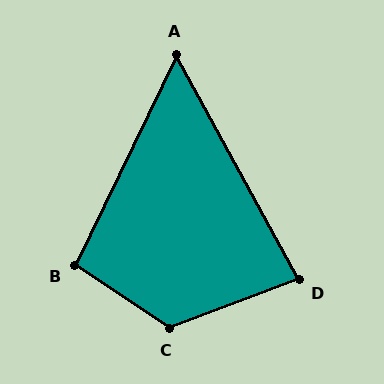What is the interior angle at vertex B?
Approximately 98 degrees (obtuse).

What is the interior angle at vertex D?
Approximately 82 degrees (acute).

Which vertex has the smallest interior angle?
A, at approximately 54 degrees.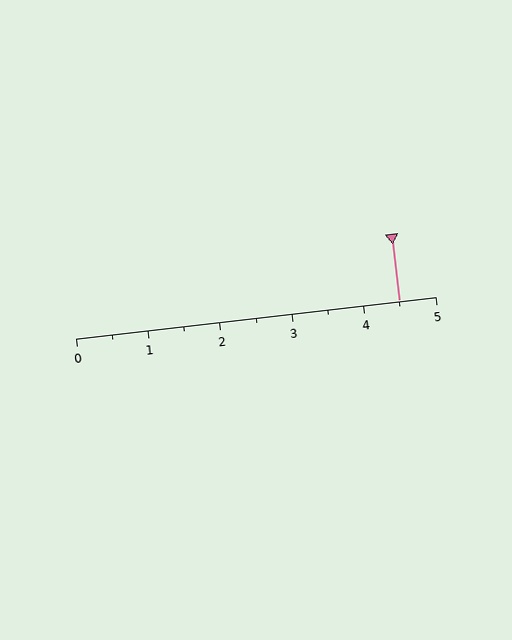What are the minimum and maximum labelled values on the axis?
The axis runs from 0 to 5.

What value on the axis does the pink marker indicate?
The marker indicates approximately 4.5.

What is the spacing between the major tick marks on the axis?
The major ticks are spaced 1 apart.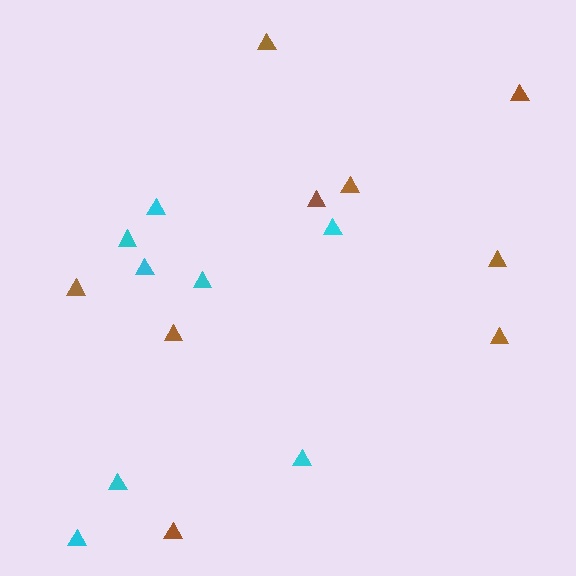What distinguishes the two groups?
There are 2 groups: one group of brown triangles (9) and one group of cyan triangles (8).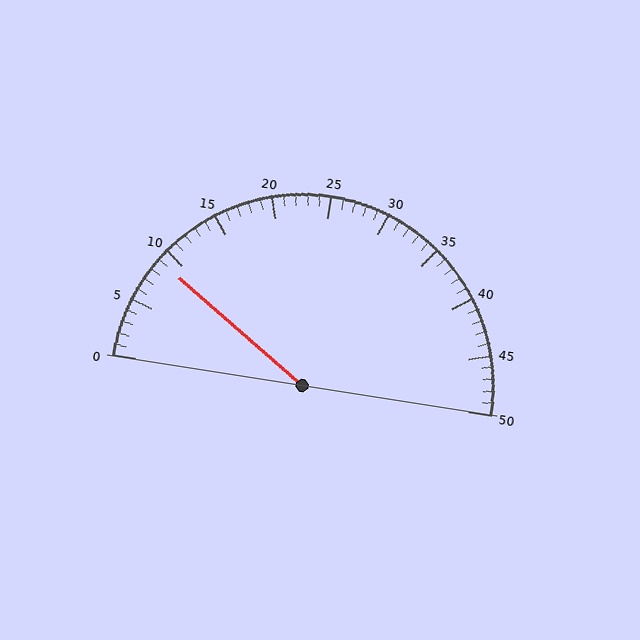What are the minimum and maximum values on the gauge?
The gauge ranges from 0 to 50.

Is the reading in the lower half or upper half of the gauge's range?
The reading is in the lower half of the range (0 to 50).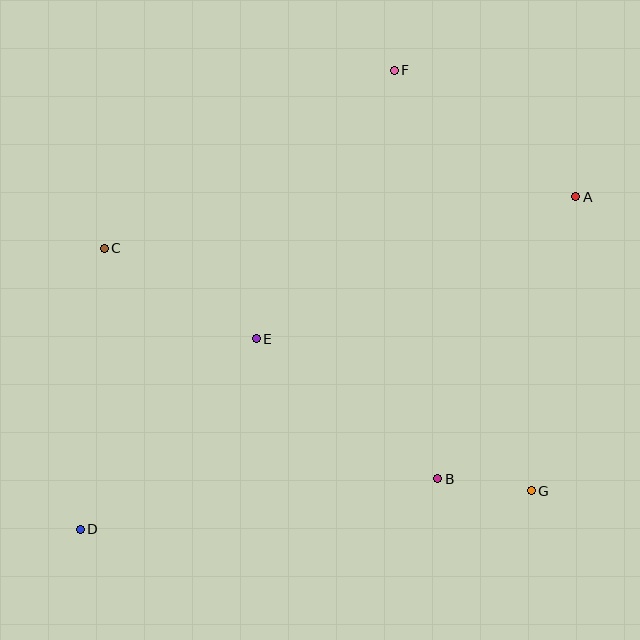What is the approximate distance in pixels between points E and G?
The distance between E and G is approximately 314 pixels.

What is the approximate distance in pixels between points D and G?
The distance between D and G is approximately 453 pixels.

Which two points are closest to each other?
Points B and G are closest to each other.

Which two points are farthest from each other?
Points A and D are farthest from each other.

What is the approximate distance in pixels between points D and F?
The distance between D and F is approximately 556 pixels.